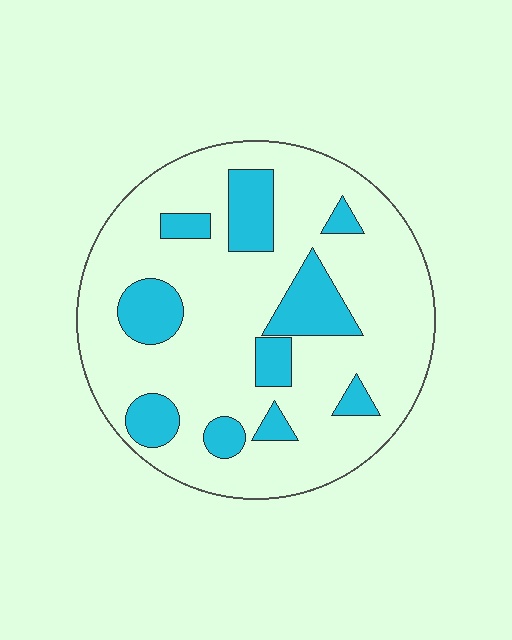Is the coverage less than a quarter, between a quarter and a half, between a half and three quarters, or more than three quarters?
Less than a quarter.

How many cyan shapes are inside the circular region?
10.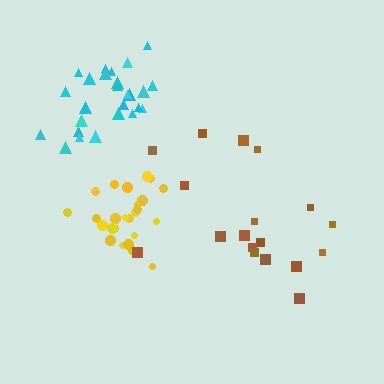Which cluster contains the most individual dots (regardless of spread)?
Cyan (27).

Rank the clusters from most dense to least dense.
cyan, yellow, brown.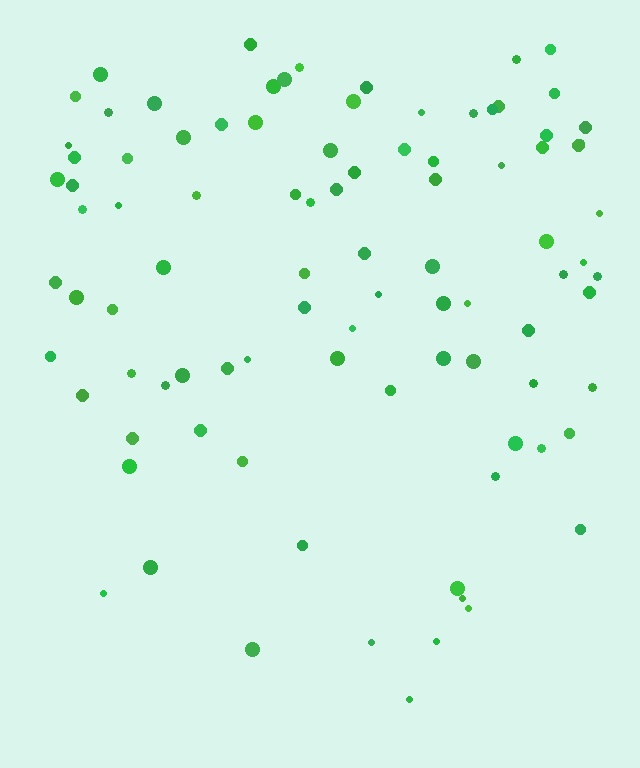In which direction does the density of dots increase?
From bottom to top, with the top side densest.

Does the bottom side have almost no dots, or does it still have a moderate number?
Still a moderate number, just noticeably fewer than the top.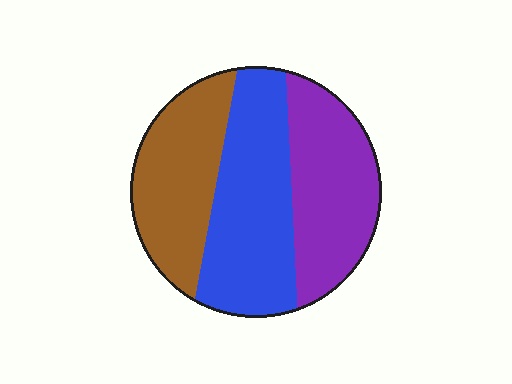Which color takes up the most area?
Blue, at roughly 40%.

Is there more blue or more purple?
Blue.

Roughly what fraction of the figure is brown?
Brown covers 30% of the figure.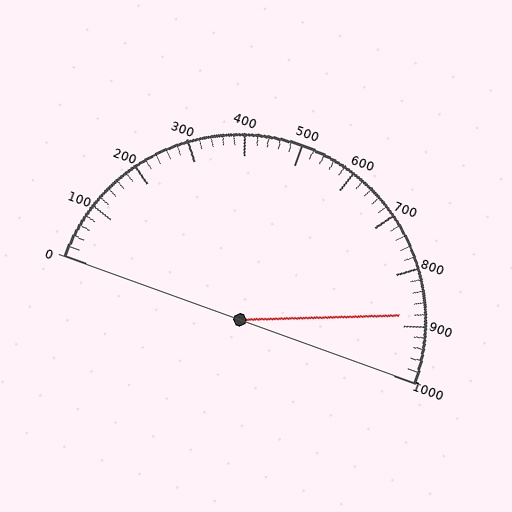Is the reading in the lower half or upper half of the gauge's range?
The reading is in the upper half of the range (0 to 1000).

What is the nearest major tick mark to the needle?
The nearest major tick mark is 900.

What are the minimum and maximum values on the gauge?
The gauge ranges from 0 to 1000.